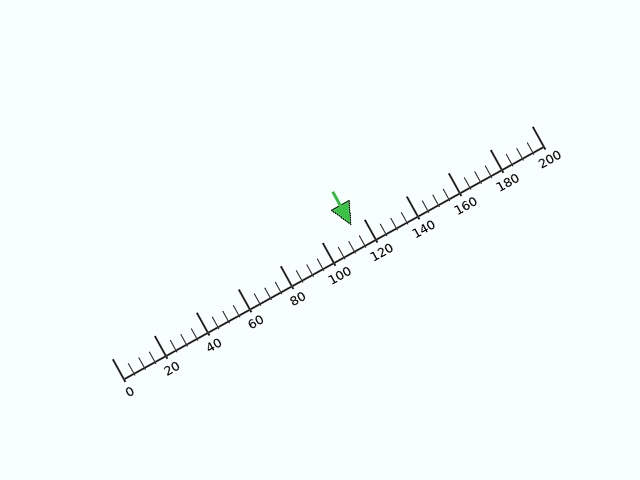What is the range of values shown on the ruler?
The ruler shows values from 0 to 200.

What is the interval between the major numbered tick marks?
The major tick marks are spaced 20 units apart.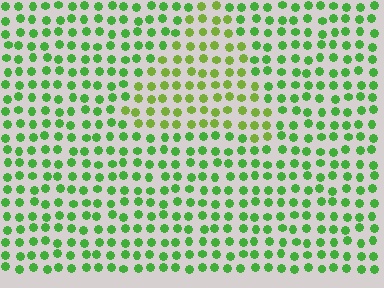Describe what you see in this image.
The image is filled with small green elements in a uniform arrangement. A triangle-shaped region is visible where the elements are tinted to a slightly different hue, forming a subtle color boundary.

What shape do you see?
I see a triangle.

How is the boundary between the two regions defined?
The boundary is defined purely by a slight shift in hue (about 28 degrees). Spacing, size, and orientation are identical on both sides.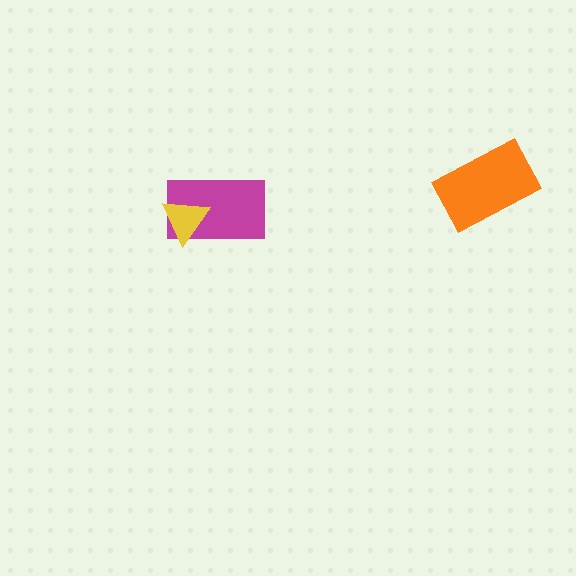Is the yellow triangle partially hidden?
No, no other shape covers it.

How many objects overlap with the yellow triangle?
1 object overlaps with the yellow triangle.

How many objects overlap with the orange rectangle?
0 objects overlap with the orange rectangle.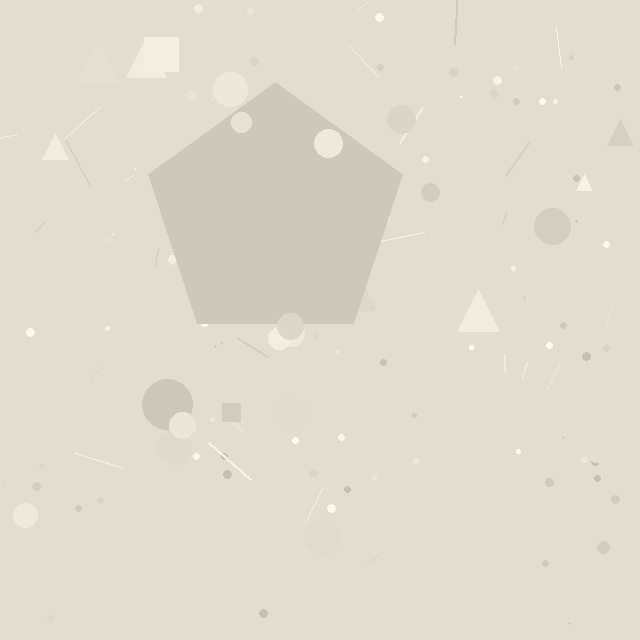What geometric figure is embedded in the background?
A pentagon is embedded in the background.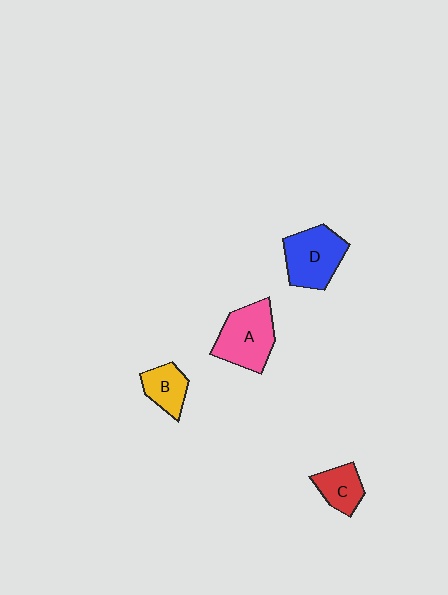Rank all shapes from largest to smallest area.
From largest to smallest: A (pink), D (blue), C (red), B (yellow).